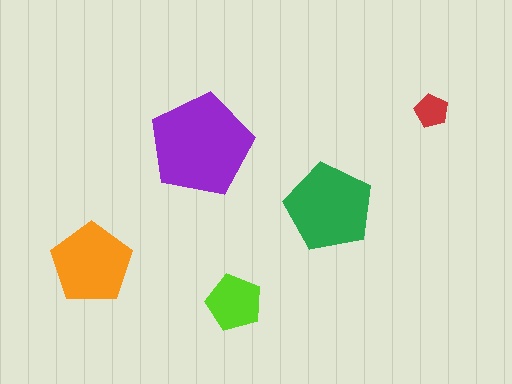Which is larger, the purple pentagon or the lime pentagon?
The purple one.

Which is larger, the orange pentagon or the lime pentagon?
The orange one.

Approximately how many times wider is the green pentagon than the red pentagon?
About 2.5 times wider.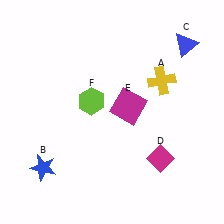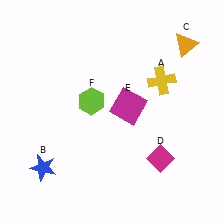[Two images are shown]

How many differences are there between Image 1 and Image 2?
There is 1 difference between the two images.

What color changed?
The triangle (C) changed from blue in Image 1 to orange in Image 2.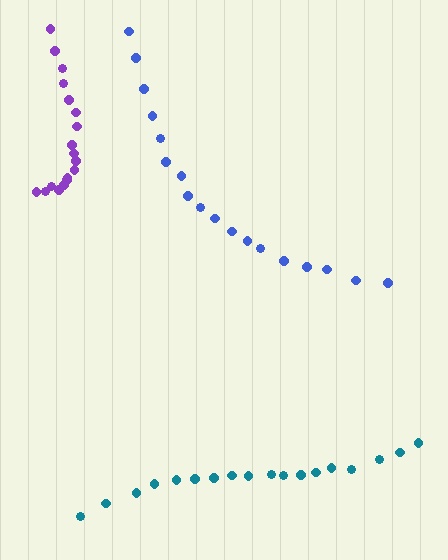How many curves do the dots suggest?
There are 3 distinct paths.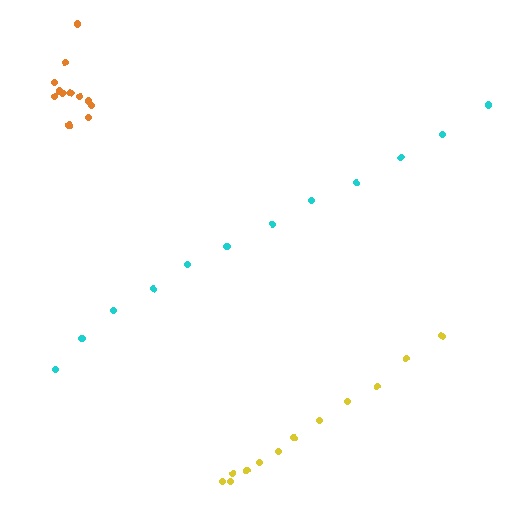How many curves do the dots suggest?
There are 3 distinct paths.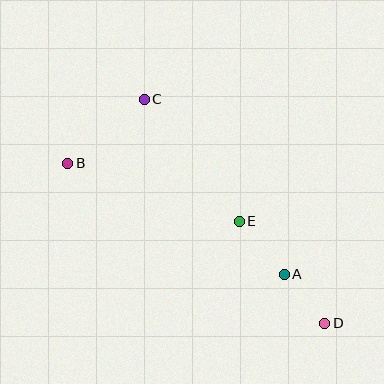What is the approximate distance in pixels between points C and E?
The distance between C and E is approximately 155 pixels.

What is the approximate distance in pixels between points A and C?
The distance between A and C is approximately 224 pixels.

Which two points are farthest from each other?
Points B and D are farthest from each other.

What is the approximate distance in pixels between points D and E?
The distance between D and E is approximately 133 pixels.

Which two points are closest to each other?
Points A and D are closest to each other.